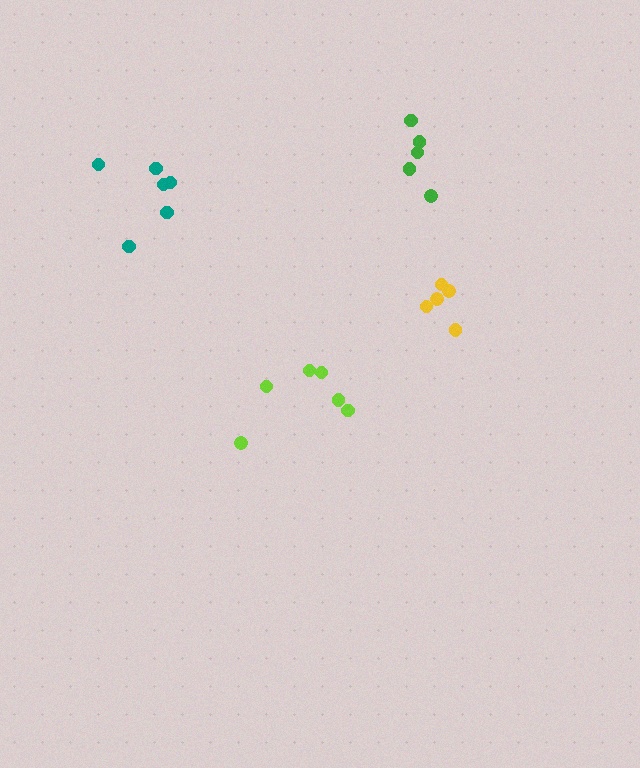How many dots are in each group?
Group 1: 5 dots, Group 2: 5 dots, Group 3: 6 dots, Group 4: 6 dots (22 total).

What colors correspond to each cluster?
The clusters are colored: green, yellow, teal, lime.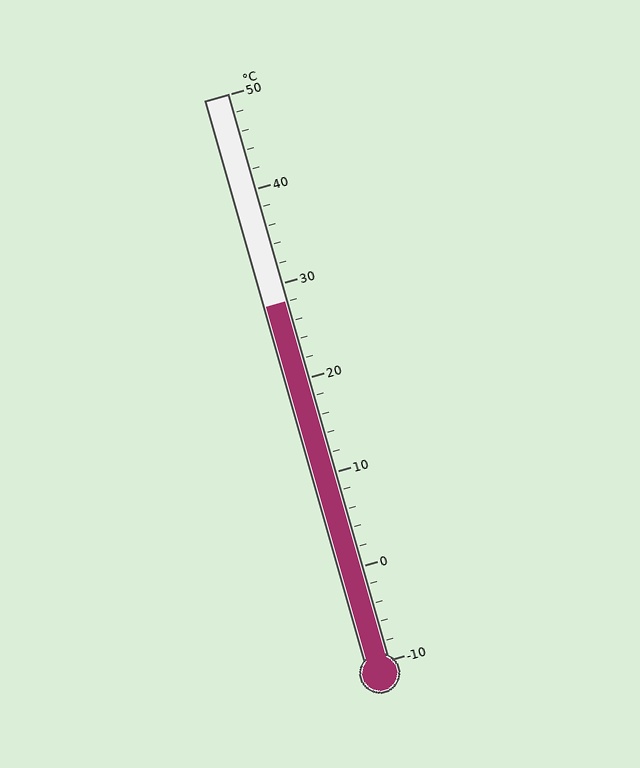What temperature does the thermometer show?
The thermometer shows approximately 28°C.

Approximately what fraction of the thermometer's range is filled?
The thermometer is filled to approximately 65% of its range.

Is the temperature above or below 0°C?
The temperature is above 0°C.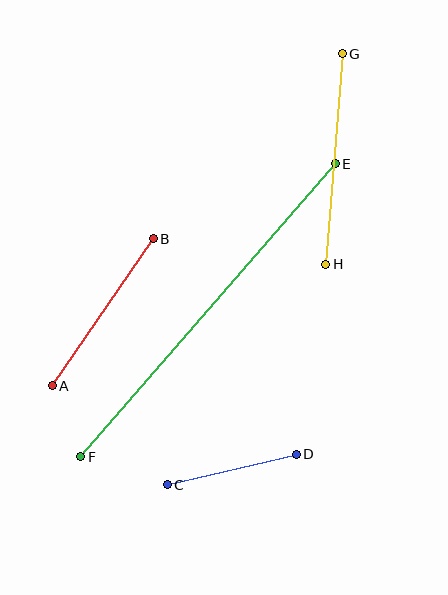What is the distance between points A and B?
The distance is approximately 178 pixels.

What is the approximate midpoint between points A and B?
The midpoint is at approximately (103, 312) pixels.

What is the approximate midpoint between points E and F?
The midpoint is at approximately (208, 310) pixels.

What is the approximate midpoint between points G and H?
The midpoint is at approximately (334, 159) pixels.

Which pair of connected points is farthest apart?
Points E and F are farthest apart.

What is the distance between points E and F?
The distance is approximately 388 pixels.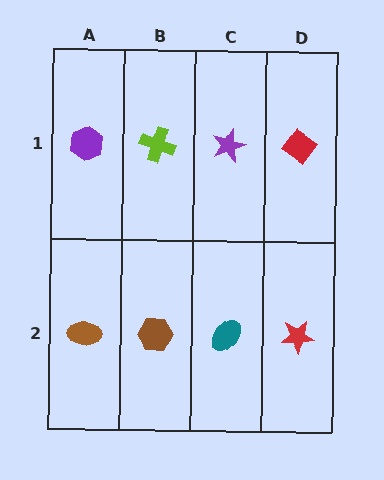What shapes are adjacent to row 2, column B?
A lime cross (row 1, column B), a brown ellipse (row 2, column A), a teal ellipse (row 2, column C).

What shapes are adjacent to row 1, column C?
A teal ellipse (row 2, column C), a lime cross (row 1, column B), a red diamond (row 1, column D).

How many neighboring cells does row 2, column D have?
2.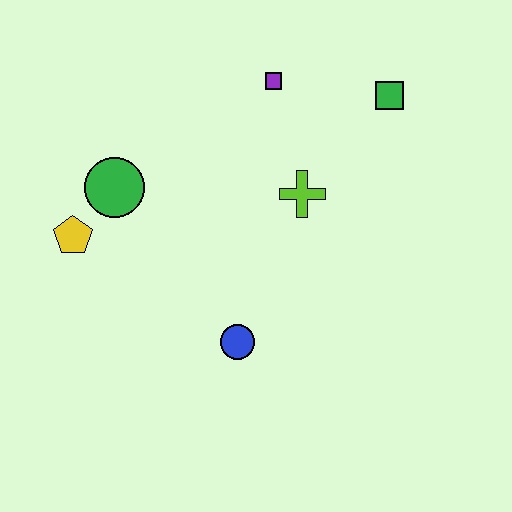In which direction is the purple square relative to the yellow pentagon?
The purple square is to the right of the yellow pentagon.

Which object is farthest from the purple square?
The blue circle is farthest from the purple square.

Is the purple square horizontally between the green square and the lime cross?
No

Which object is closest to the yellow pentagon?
The green circle is closest to the yellow pentagon.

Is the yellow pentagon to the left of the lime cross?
Yes